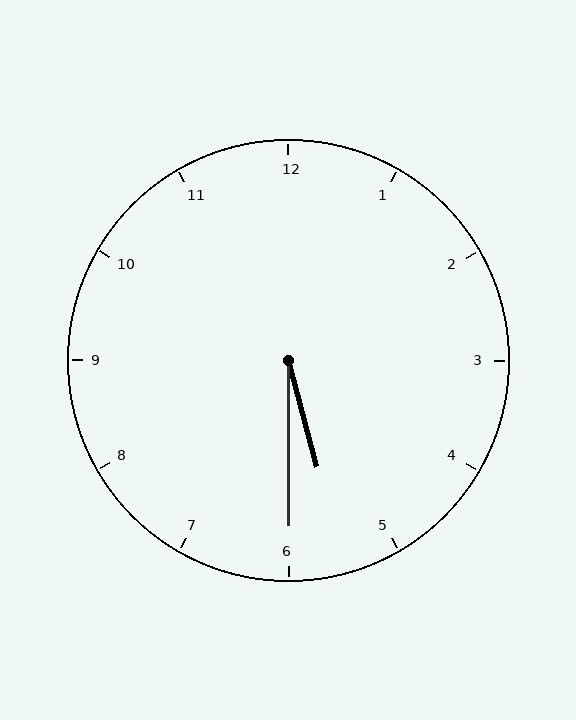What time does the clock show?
5:30.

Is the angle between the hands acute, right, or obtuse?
It is acute.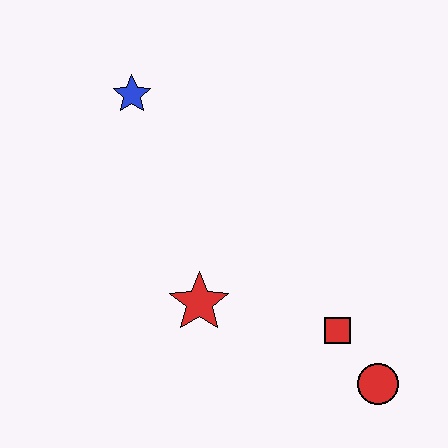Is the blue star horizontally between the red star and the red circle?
No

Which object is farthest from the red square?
The blue star is farthest from the red square.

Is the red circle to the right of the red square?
Yes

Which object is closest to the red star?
The red square is closest to the red star.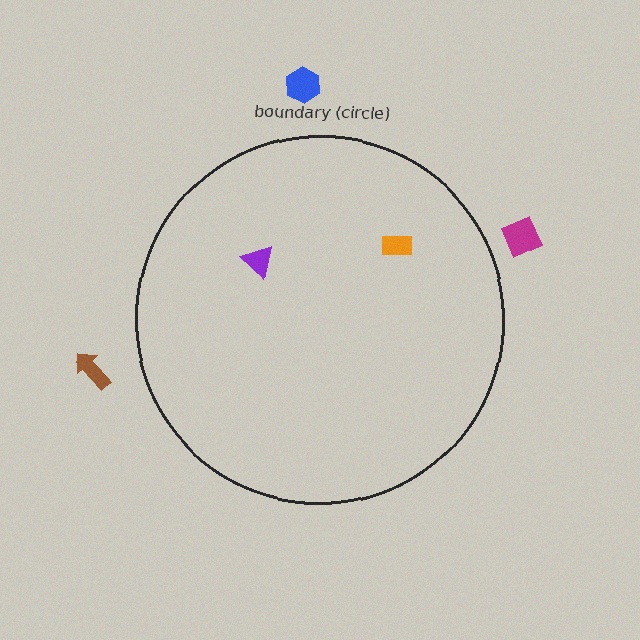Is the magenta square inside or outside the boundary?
Outside.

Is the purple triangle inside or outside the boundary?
Inside.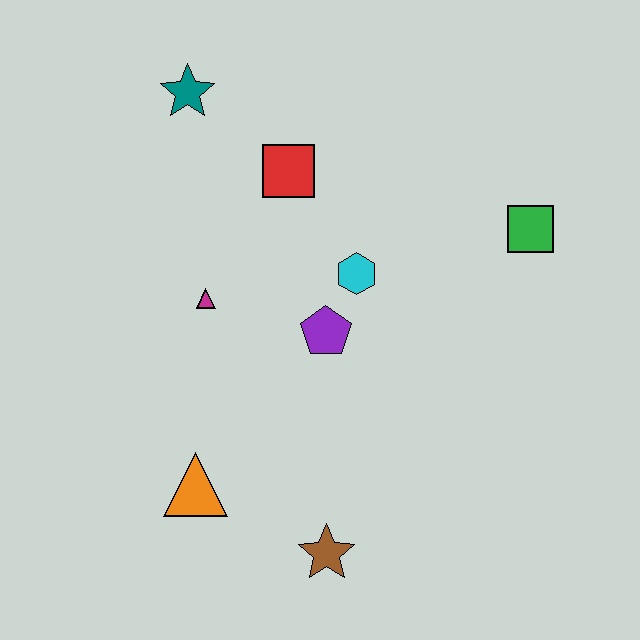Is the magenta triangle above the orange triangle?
Yes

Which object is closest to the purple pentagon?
The cyan hexagon is closest to the purple pentagon.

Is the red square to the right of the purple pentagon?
No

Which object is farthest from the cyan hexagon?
The brown star is farthest from the cyan hexagon.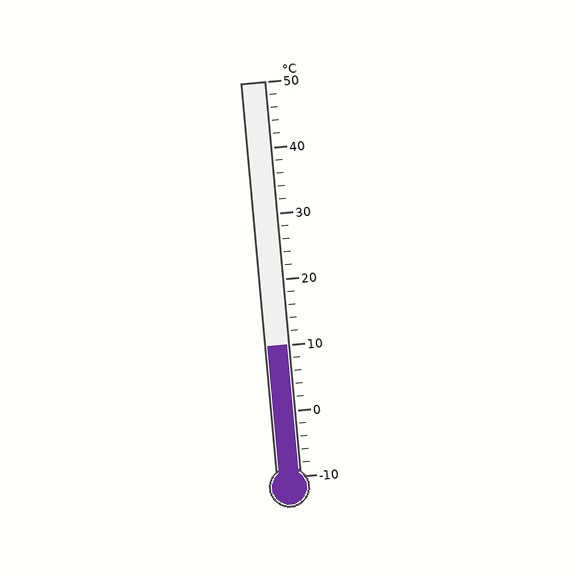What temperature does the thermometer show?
The thermometer shows approximately 10°C.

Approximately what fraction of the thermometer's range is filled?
The thermometer is filled to approximately 35% of its range.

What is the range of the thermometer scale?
The thermometer scale ranges from -10°C to 50°C.